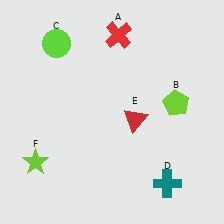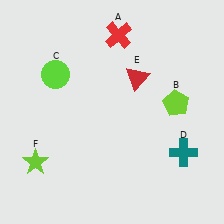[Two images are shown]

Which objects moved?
The objects that moved are: the lime circle (C), the teal cross (D), the red triangle (E).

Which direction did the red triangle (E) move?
The red triangle (E) moved up.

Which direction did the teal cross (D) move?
The teal cross (D) moved up.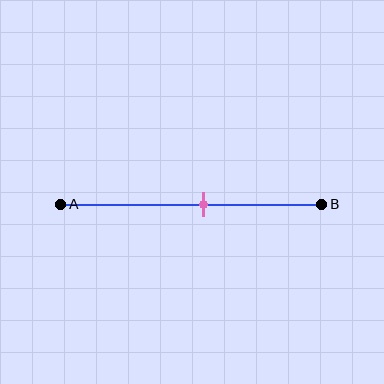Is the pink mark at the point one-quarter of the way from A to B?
No, the mark is at about 55% from A, not at the 25% one-quarter point.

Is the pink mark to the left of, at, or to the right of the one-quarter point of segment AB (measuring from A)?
The pink mark is to the right of the one-quarter point of segment AB.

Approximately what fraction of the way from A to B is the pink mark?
The pink mark is approximately 55% of the way from A to B.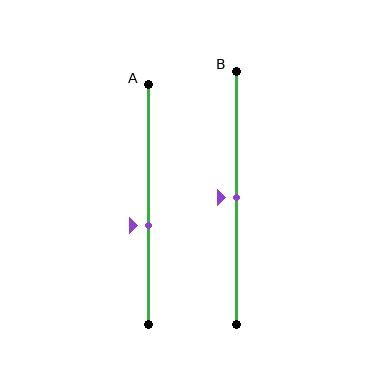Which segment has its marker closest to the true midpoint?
Segment B has its marker closest to the true midpoint.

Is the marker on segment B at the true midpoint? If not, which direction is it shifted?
Yes, the marker on segment B is at the true midpoint.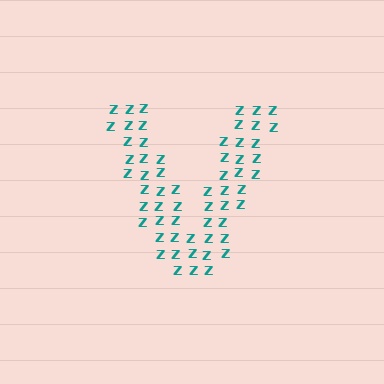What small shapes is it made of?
It is made of small letter Z's.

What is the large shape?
The large shape is the letter V.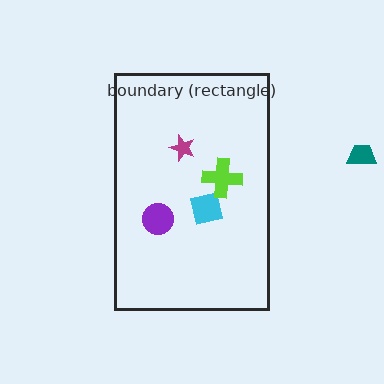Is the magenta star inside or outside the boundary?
Inside.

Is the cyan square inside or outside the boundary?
Inside.